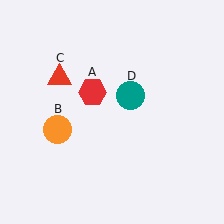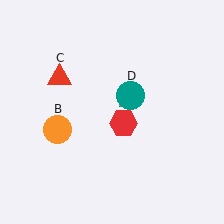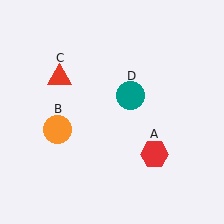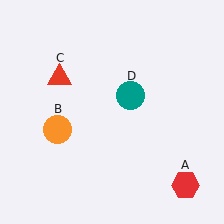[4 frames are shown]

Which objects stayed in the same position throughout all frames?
Orange circle (object B) and red triangle (object C) and teal circle (object D) remained stationary.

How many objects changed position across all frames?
1 object changed position: red hexagon (object A).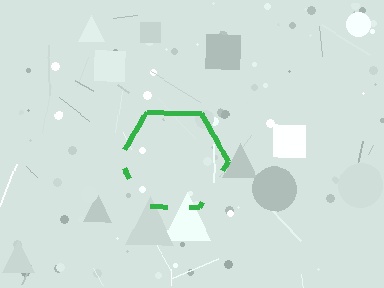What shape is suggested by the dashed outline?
The dashed outline suggests a hexagon.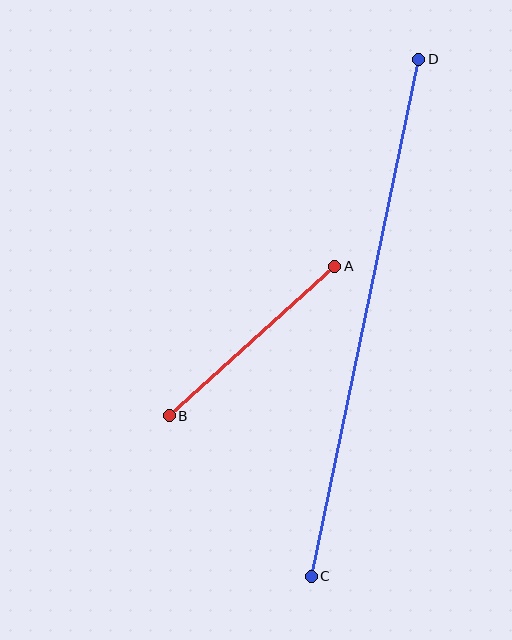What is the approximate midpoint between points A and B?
The midpoint is at approximately (252, 341) pixels.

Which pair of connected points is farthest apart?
Points C and D are farthest apart.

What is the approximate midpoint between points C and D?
The midpoint is at approximately (365, 318) pixels.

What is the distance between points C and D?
The distance is approximately 528 pixels.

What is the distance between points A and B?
The distance is approximately 223 pixels.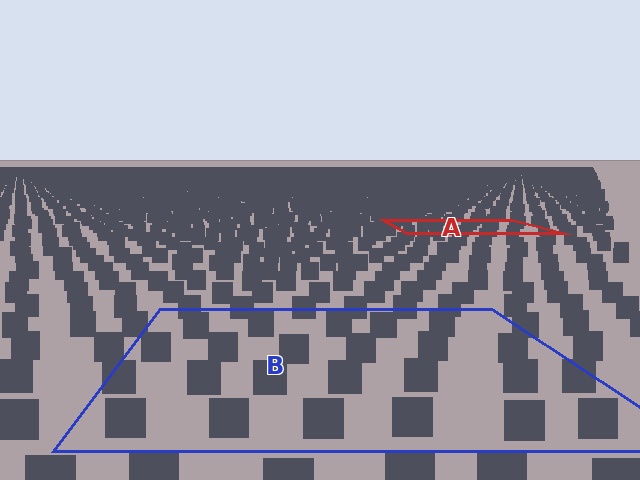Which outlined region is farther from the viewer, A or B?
Region A is farther from the viewer — the texture elements inside it appear smaller and more densely packed.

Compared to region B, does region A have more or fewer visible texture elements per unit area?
Region A has more texture elements per unit area — they are packed more densely because it is farther away.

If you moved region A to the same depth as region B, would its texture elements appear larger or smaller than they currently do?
They would appear larger. At a closer depth, the same texture elements are projected at a bigger on-screen size.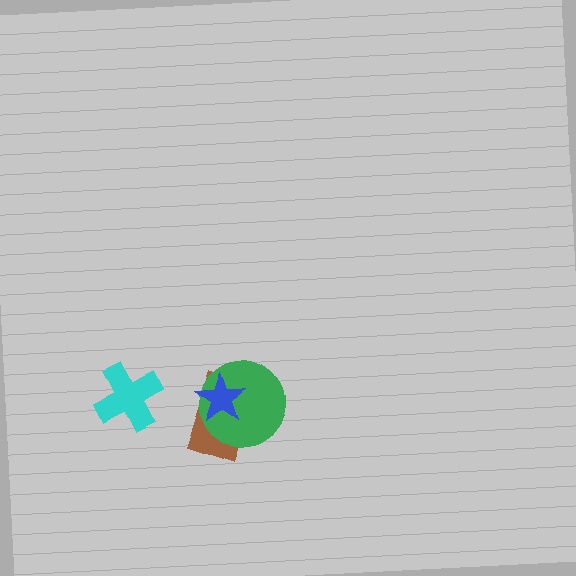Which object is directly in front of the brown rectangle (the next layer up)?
The green circle is directly in front of the brown rectangle.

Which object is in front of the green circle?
The blue star is in front of the green circle.